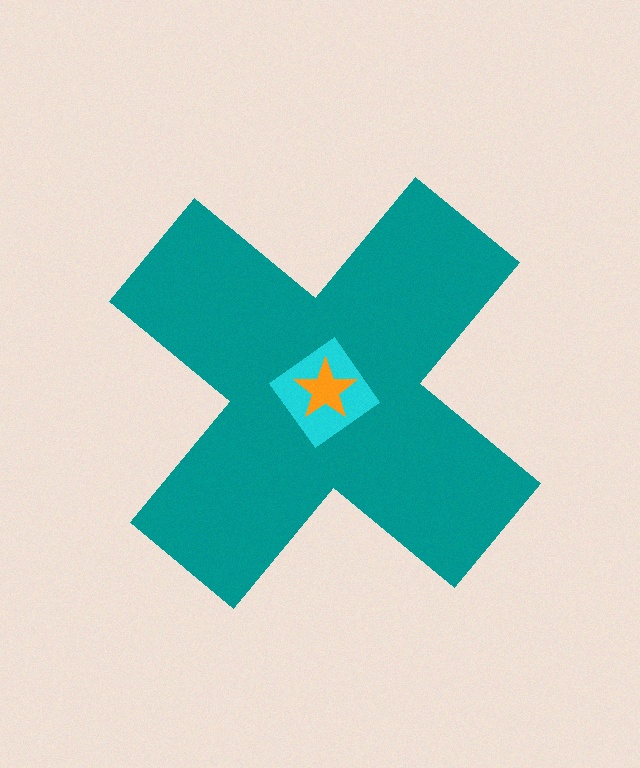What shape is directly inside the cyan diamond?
The orange star.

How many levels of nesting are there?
3.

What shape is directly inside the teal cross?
The cyan diamond.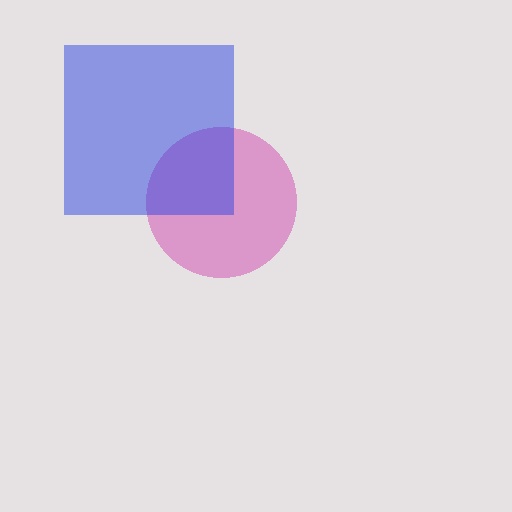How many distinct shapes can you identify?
There are 2 distinct shapes: a magenta circle, a blue square.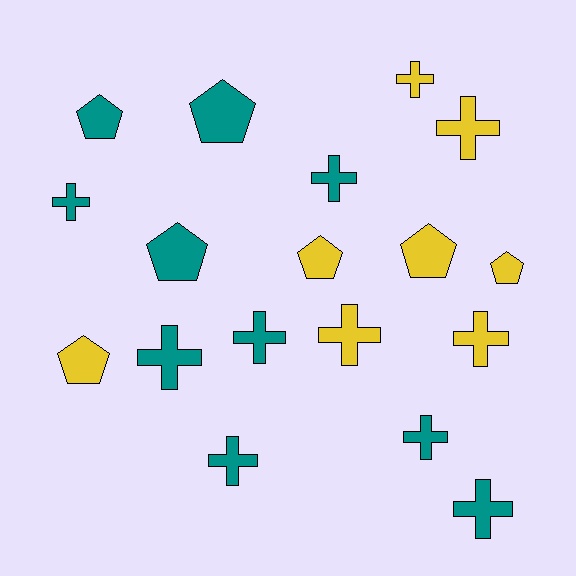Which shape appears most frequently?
Cross, with 11 objects.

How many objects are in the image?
There are 18 objects.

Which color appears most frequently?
Teal, with 10 objects.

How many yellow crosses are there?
There are 4 yellow crosses.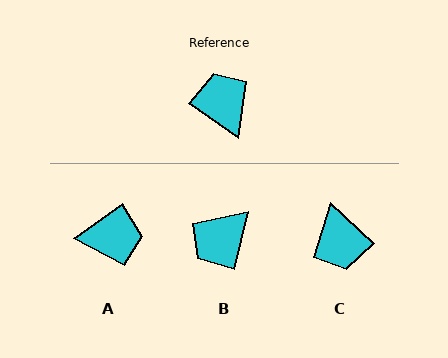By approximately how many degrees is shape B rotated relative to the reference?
Approximately 112 degrees counter-clockwise.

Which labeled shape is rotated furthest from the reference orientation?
C, about 172 degrees away.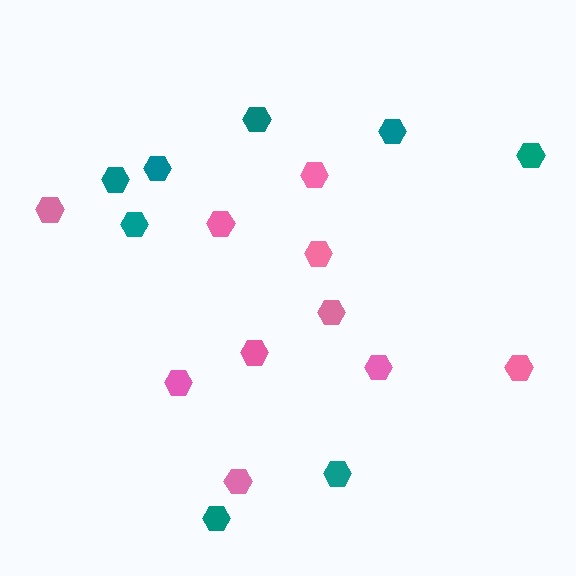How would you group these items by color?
There are 2 groups: one group of teal hexagons (8) and one group of pink hexagons (10).